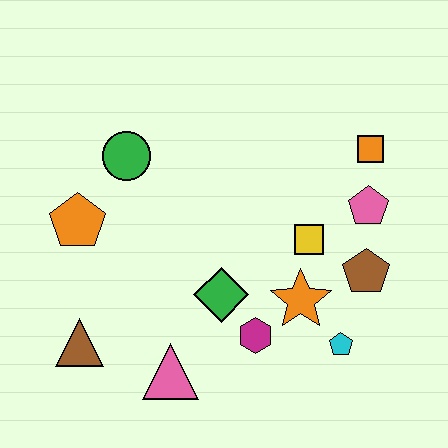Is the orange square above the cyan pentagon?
Yes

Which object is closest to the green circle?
The orange pentagon is closest to the green circle.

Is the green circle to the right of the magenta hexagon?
No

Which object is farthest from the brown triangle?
The orange square is farthest from the brown triangle.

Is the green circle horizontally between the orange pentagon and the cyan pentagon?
Yes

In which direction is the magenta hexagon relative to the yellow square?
The magenta hexagon is below the yellow square.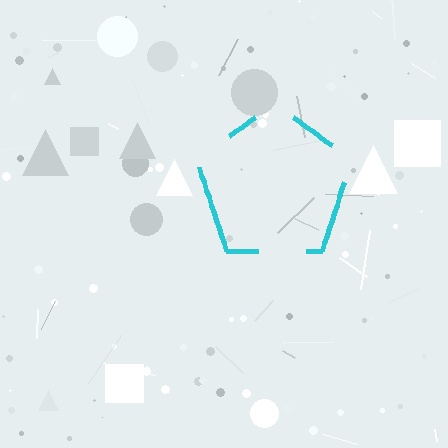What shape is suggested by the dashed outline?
The dashed outline suggests a pentagon.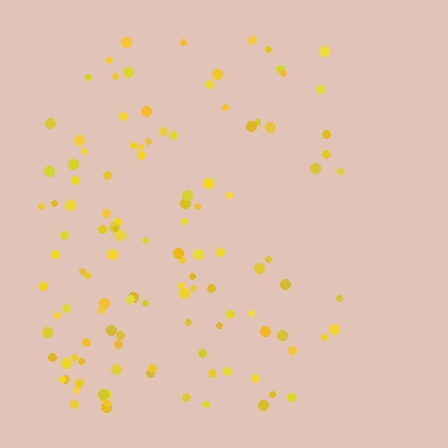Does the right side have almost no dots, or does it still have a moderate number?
Still a moderate number, just noticeably fewer than the left.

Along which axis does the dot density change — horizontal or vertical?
Horizontal.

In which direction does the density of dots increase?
From right to left, with the left side densest.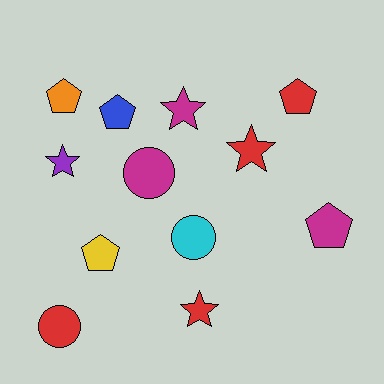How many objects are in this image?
There are 12 objects.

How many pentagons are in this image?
There are 5 pentagons.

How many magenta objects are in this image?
There are 3 magenta objects.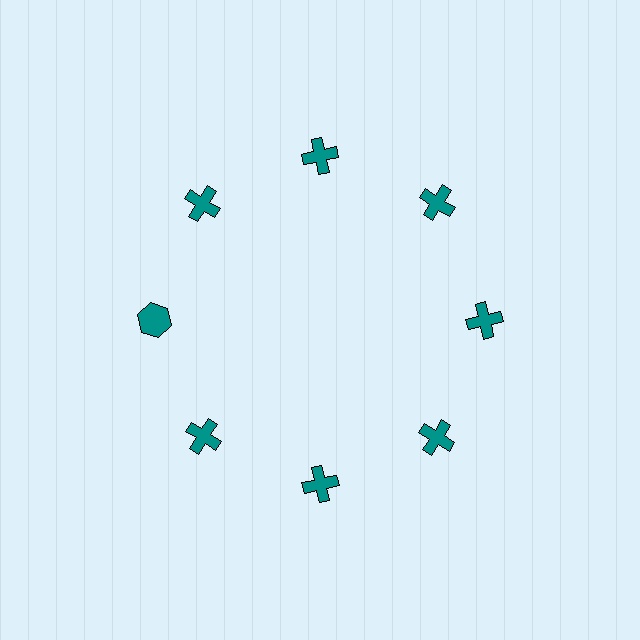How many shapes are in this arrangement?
There are 8 shapes arranged in a ring pattern.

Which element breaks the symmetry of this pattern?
The teal hexagon at roughly the 9 o'clock position breaks the symmetry. All other shapes are teal crosses.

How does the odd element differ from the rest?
It has a different shape: hexagon instead of cross.